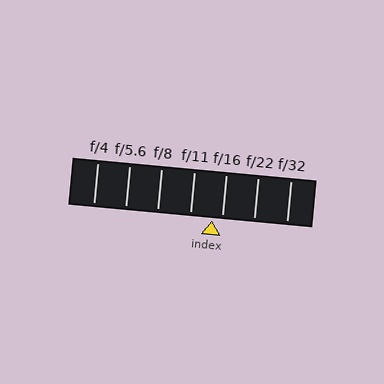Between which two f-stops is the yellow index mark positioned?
The index mark is between f/11 and f/16.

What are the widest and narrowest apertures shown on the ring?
The widest aperture shown is f/4 and the narrowest is f/32.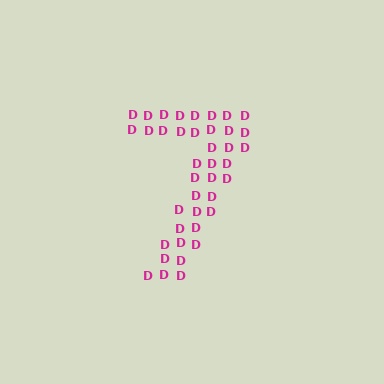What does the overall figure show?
The overall figure shows the digit 7.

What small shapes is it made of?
It is made of small letter D's.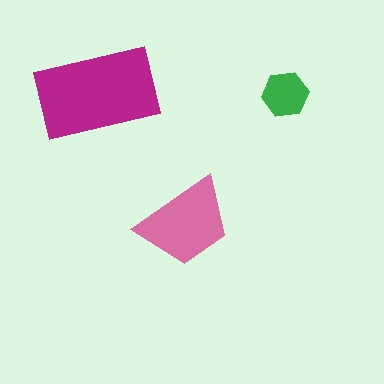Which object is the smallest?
The green hexagon.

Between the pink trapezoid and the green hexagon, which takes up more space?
The pink trapezoid.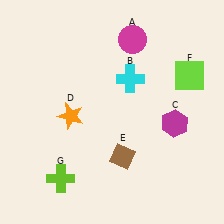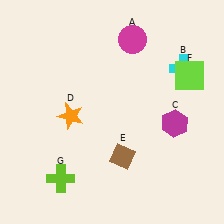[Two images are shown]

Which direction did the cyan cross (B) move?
The cyan cross (B) moved right.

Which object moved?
The cyan cross (B) moved right.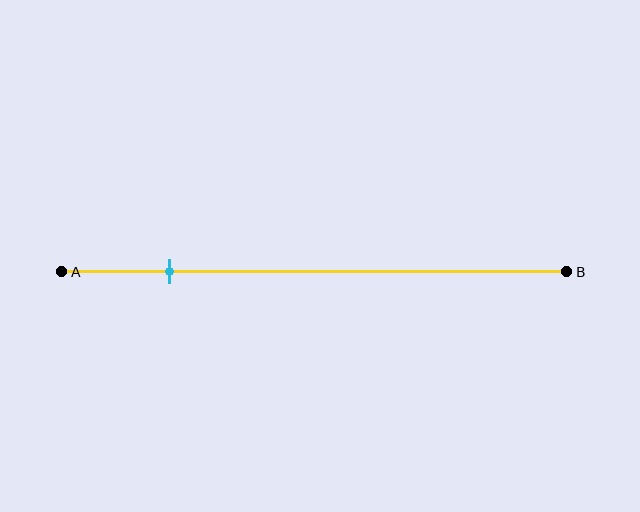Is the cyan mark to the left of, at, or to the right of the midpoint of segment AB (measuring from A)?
The cyan mark is to the left of the midpoint of segment AB.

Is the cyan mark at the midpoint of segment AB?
No, the mark is at about 20% from A, not at the 50% midpoint.